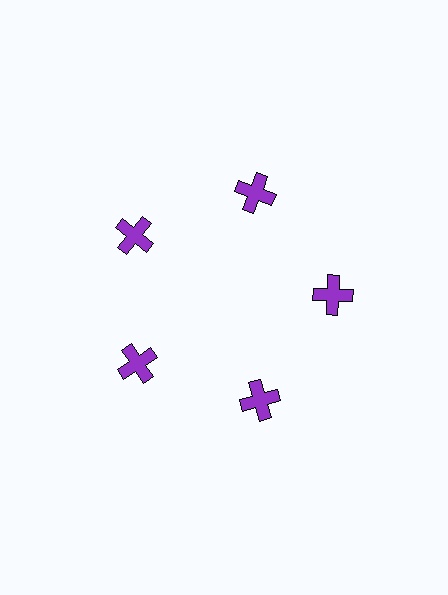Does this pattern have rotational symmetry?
Yes, this pattern has 5-fold rotational symmetry. It looks the same after rotating 72 degrees around the center.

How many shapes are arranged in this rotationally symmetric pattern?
There are 5 shapes, arranged in 5 groups of 1.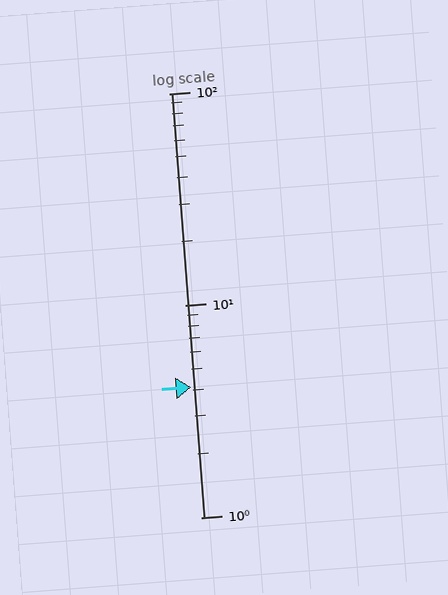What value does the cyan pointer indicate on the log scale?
The pointer indicates approximately 4.1.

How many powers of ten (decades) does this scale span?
The scale spans 2 decades, from 1 to 100.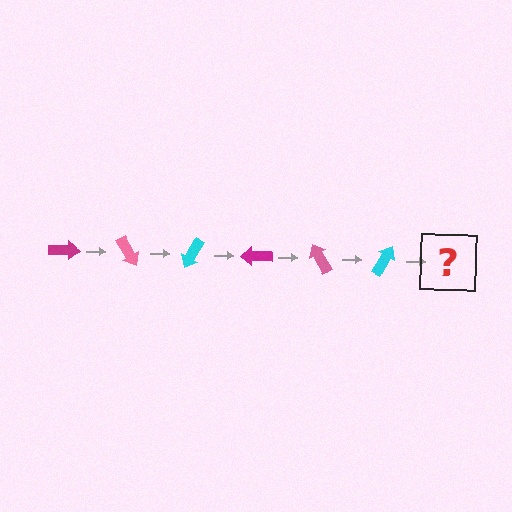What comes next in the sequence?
The next element should be a magenta arrow, rotated 360 degrees from the start.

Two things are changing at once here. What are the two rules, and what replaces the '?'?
The two rules are that it rotates 60 degrees each step and the color cycles through magenta, pink, and cyan. The '?' should be a magenta arrow, rotated 360 degrees from the start.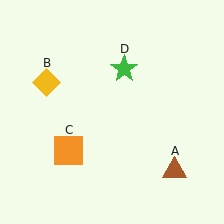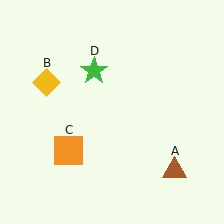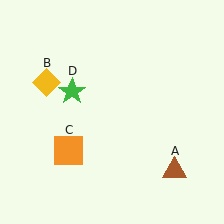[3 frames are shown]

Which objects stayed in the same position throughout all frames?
Brown triangle (object A) and yellow diamond (object B) and orange square (object C) remained stationary.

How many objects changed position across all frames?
1 object changed position: green star (object D).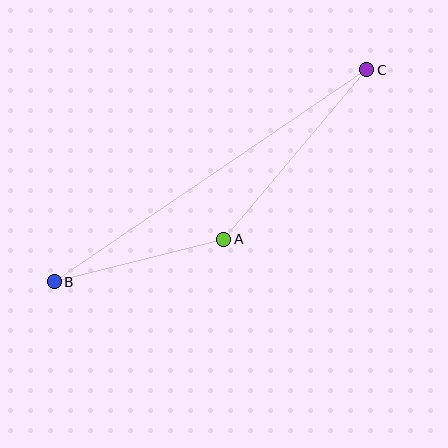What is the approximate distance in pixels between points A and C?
The distance between A and C is approximately 222 pixels.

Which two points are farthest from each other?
Points B and C are farthest from each other.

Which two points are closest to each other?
Points A and B are closest to each other.